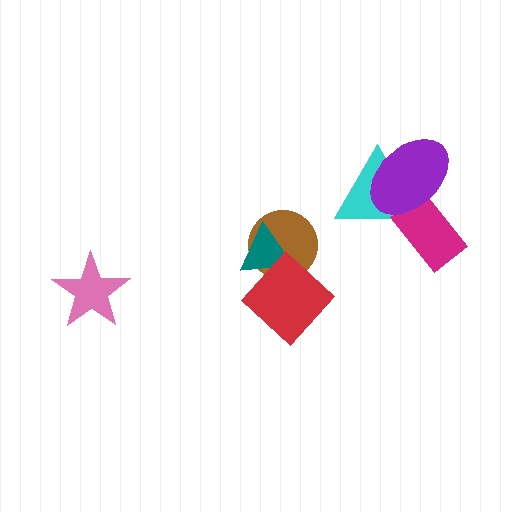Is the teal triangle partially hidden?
Yes, it is partially covered by another shape.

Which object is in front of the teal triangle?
The red diamond is in front of the teal triangle.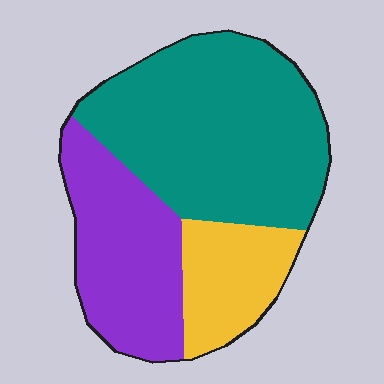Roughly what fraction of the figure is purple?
Purple covers 30% of the figure.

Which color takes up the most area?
Teal, at roughly 55%.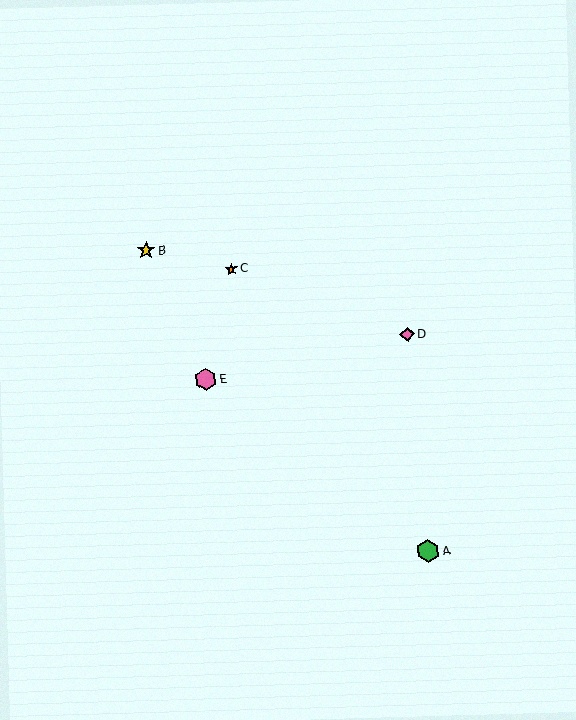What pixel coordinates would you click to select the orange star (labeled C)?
Click at (232, 269) to select the orange star C.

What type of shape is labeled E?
Shape E is a pink hexagon.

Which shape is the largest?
The green hexagon (labeled A) is the largest.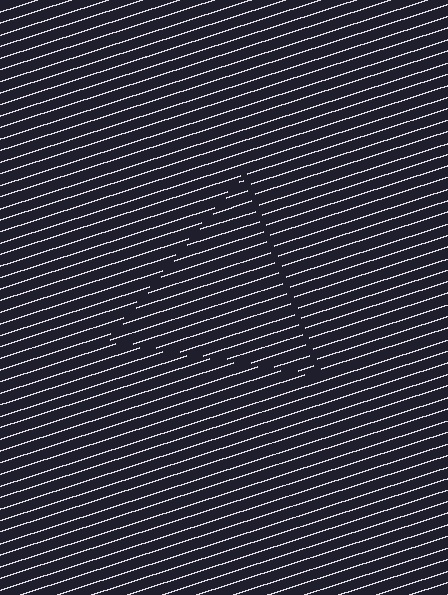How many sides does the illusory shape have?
3 sides — the line-ends trace a triangle.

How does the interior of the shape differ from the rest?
The interior of the shape contains the same grating, shifted by half a period — the contour is defined by the phase discontinuity where line-ends from the inner and outer gratings abut.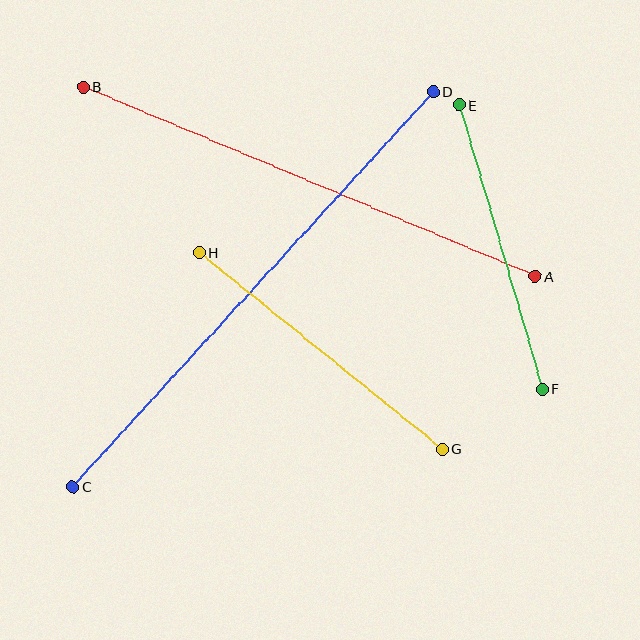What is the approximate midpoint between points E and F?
The midpoint is at approximately (501, 247) pixels.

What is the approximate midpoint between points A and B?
The midpoint is at approximately (309, 182) pixels.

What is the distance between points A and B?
The distance is approximately 490 pixels.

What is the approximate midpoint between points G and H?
The midpoint is at approximately (321, 351) pixels.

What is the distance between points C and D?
The distance is approximately 536 pixels.